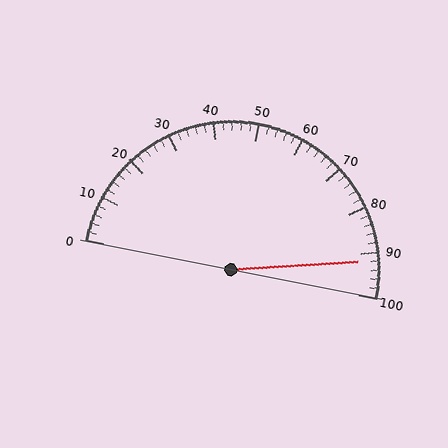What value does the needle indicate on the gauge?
The needle indicates approximately 92.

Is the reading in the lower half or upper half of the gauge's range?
The reading is in the upper half of the range (0 to 100).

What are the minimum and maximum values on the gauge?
The gauge ranges from 0 to 100.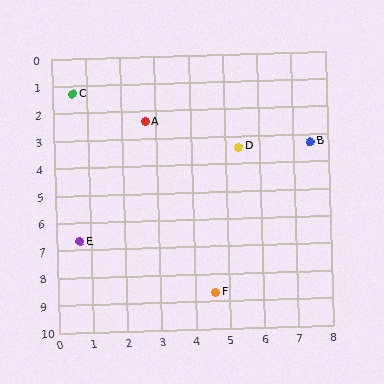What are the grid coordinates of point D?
Point D is at approximately (5.4, 3.4).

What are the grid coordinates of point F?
Point F is at approximately (4.6, 8.7).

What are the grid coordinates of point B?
Point B is at approximately (7.5, 3.3).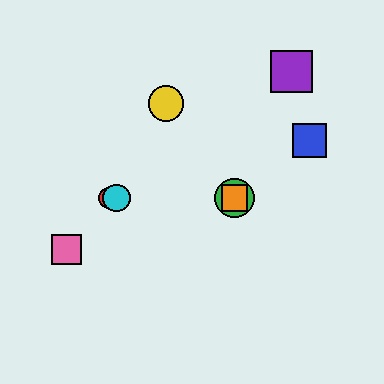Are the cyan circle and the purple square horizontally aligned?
No, the cyan circle is at y≈198 and the purple square is at y≈71.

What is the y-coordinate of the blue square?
The blue square is at y≈140.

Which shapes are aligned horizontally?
The red circle, the green circle, the orange square, the cyan circle are aligned horizontally.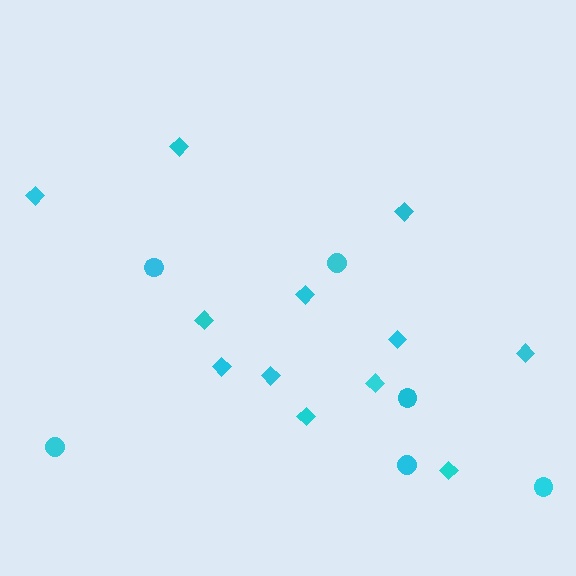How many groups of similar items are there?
There are 2 groups: one group of circles (6) and one group of diamonds (12).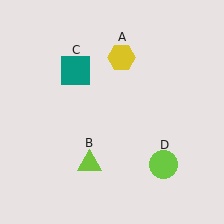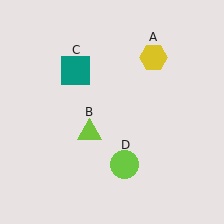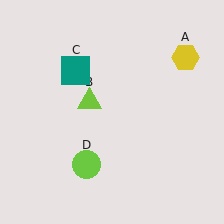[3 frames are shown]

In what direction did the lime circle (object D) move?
The lime circle (object D) moved left.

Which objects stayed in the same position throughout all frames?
Teal square (object C) remained stationary.